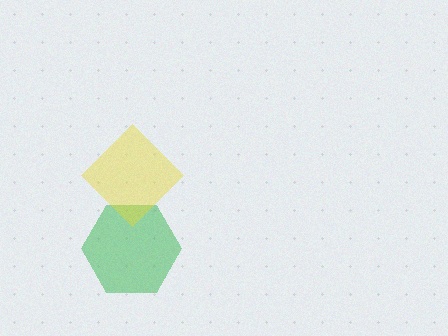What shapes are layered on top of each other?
The layered shapes are: a green hexagon, a yellow diamond.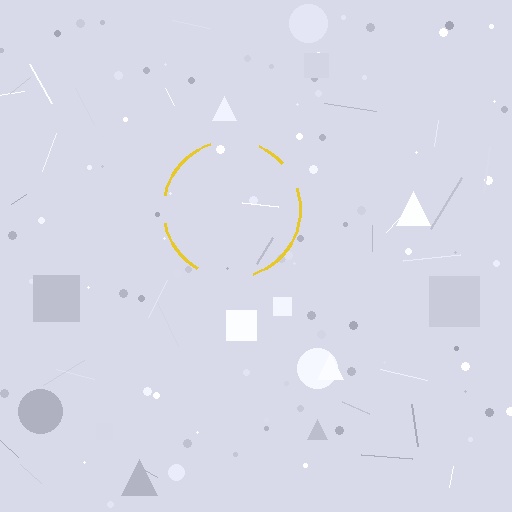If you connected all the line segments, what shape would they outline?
They would outline a circle.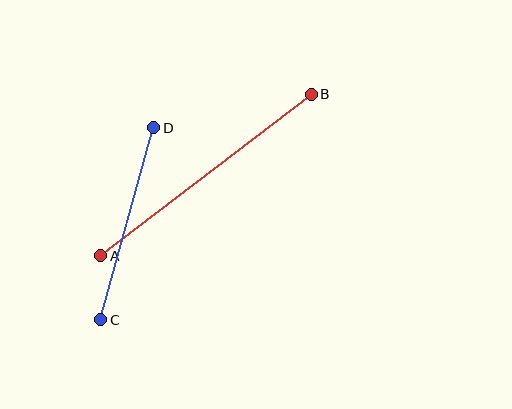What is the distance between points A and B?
The distance is approximately 265 pixels.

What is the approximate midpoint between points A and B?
The midpoint is at approximately (206, 175) pixels.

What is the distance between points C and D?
The distance is approximately 199 pixels.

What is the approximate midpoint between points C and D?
The midpoint is at approximately (127, 224) pixels.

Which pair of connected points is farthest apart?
Points A and B are farthest apart.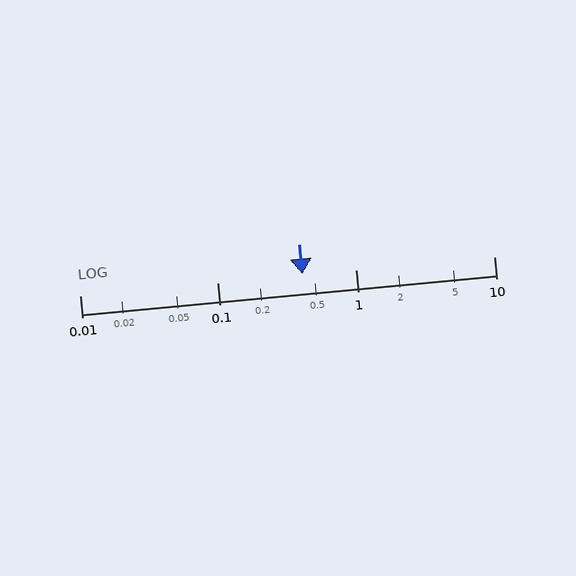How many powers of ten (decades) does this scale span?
The scale spans 3 decades, from 0.01 to 10.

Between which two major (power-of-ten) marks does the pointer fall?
The pointer is between 0.1 and 1.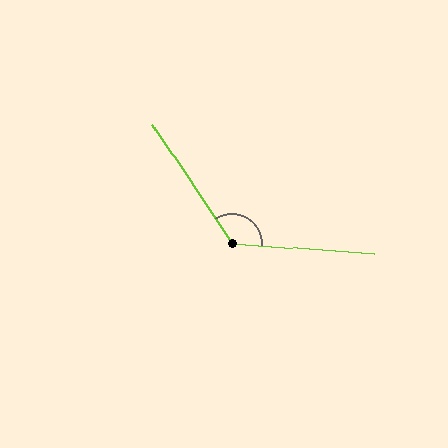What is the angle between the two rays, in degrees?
Approximately 128 degrees.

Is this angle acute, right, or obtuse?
It is obtuse.